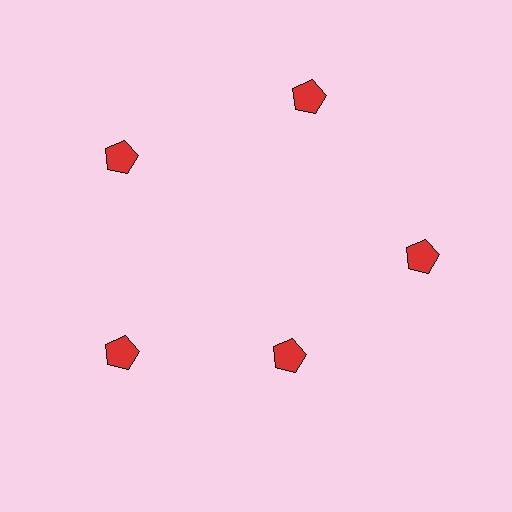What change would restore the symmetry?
The symmetry would be restored by moving it outward, back onto the ring so that all 5 pentagons sit at equal angles and equal distance from the center.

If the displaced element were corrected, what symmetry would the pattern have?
It would have 5-fold rotational symmetry — the pattern would map onto itself every 72 degrees.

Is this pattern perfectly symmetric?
No. The 5 red pentagons are arranged in a ring, but one element near the 5 o'clock position is pulled inward toward the center, breaking the 5-fold rotational symmetry.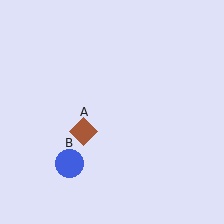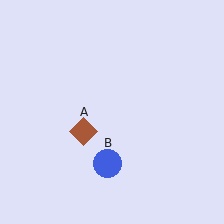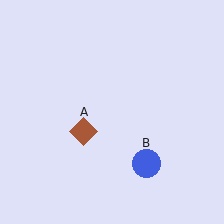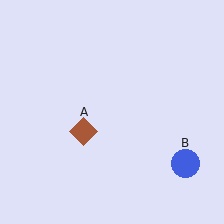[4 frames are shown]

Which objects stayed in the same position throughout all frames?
Brown diamond (object A) remained stationary.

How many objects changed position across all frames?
1 object changed position: blue circle (object B).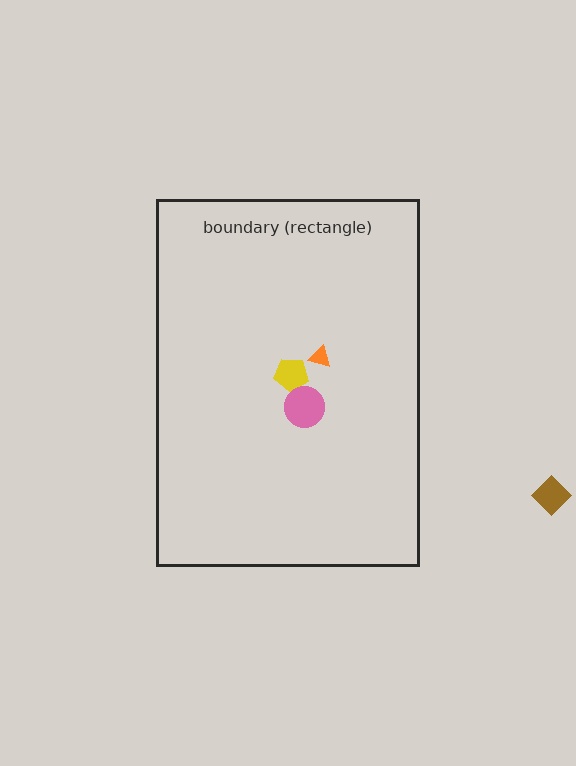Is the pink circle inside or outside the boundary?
Inside.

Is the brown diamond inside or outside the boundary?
Outside.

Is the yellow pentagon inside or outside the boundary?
Inside.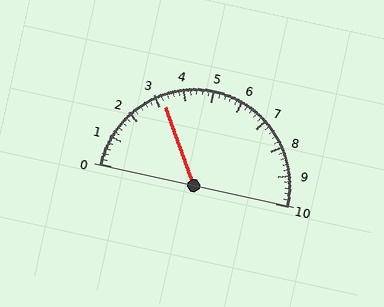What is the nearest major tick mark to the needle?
The nearest major tick mark is 3.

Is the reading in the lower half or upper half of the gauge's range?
The reading is in the lower half of the range (0 to 10).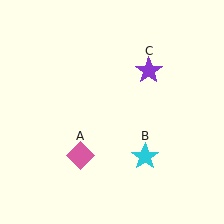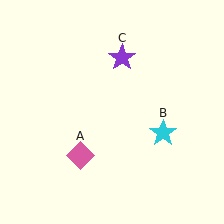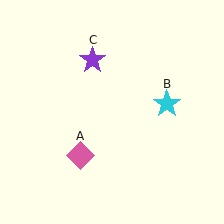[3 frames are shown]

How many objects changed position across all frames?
2 objects changed position: cyan star (object B), purple star (object C).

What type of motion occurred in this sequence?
The cyan star (object B), purple star (object C) rotated counterclockwise around the center of the scene.